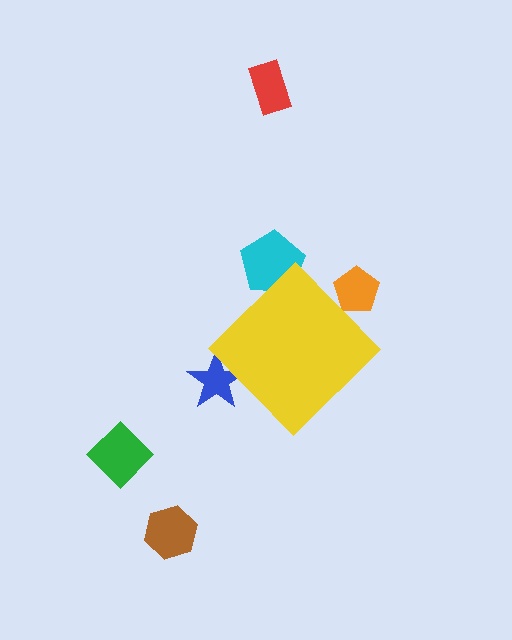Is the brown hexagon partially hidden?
No, the brown hexagon is fully visible.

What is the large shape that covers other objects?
A yellow diamond.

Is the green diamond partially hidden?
No, the green diamond is fully visible.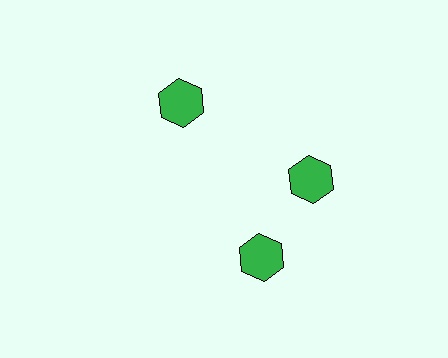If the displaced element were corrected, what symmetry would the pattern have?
It would have 3-fold rotational symmetry — the pattern would map onto itself every 120 degrees.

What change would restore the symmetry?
The symmetry would be restored by rotating it back into even spacing with its neighbors so that all 3 hexagons sit at equal angles and equal distance from the center.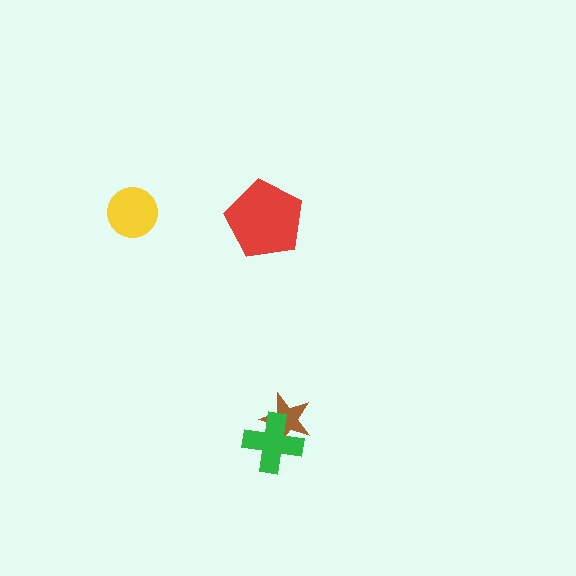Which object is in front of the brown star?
The green cross is in front of the brown star.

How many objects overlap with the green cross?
1 object overlaps with the green cross.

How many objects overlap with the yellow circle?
0 objects overlap with the yellow circle.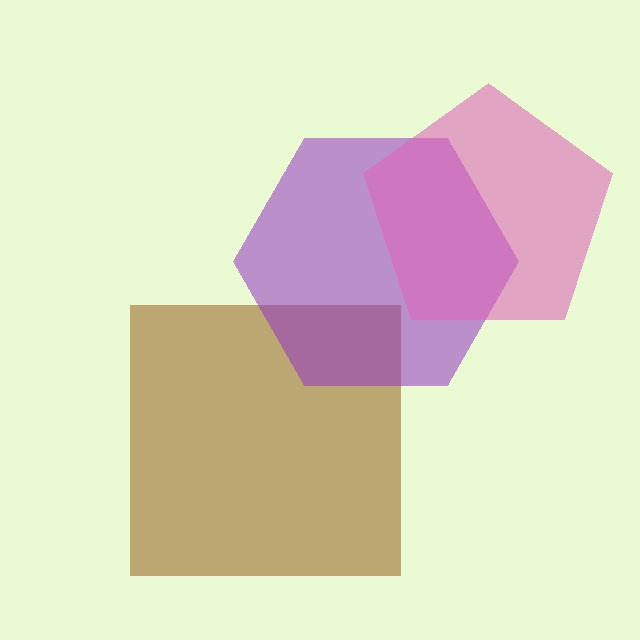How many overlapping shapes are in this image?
There are 3 overlapping shapes in the image.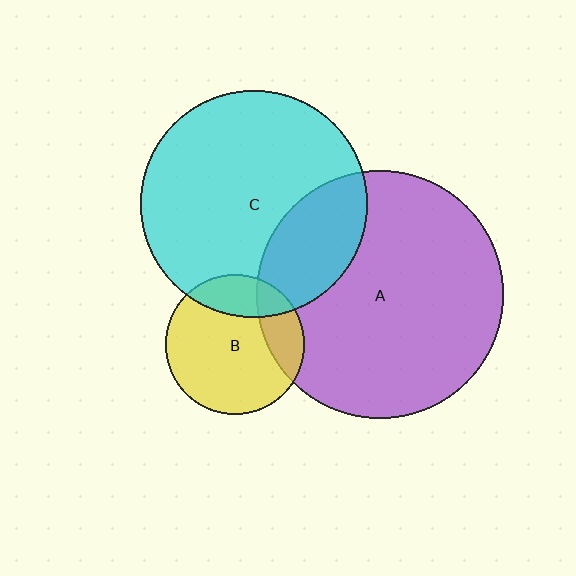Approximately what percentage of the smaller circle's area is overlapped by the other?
Approximately 20%.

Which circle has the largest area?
Circle A (purple).